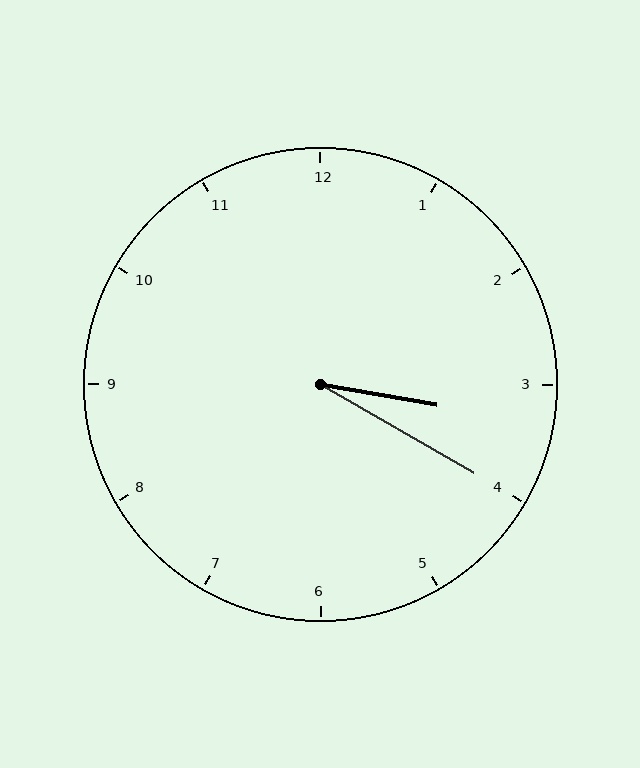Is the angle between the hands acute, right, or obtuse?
It is acute.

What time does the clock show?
3:20.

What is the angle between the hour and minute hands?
Approximately 20 degrees.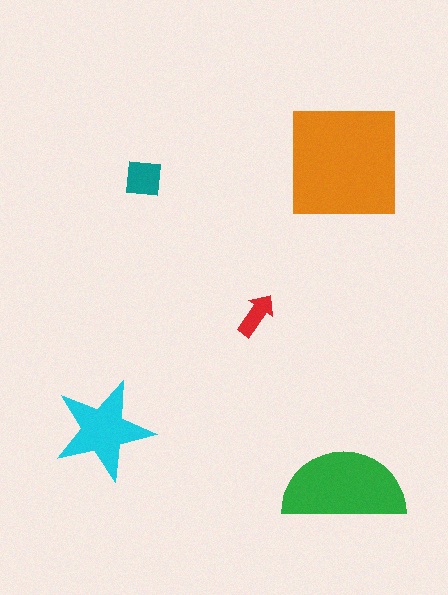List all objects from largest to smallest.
The orange square, the green semicircle, the cyan star, the teal square, the red arrow.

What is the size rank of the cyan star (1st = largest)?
3rd.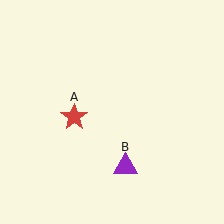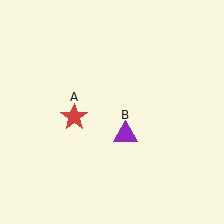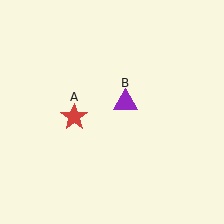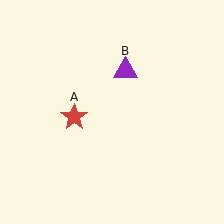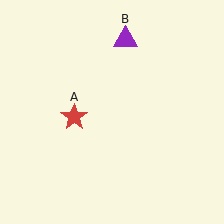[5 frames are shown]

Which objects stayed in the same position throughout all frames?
Red star (object A) remained stationary.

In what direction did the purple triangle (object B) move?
The purple triangle (object B) moved up.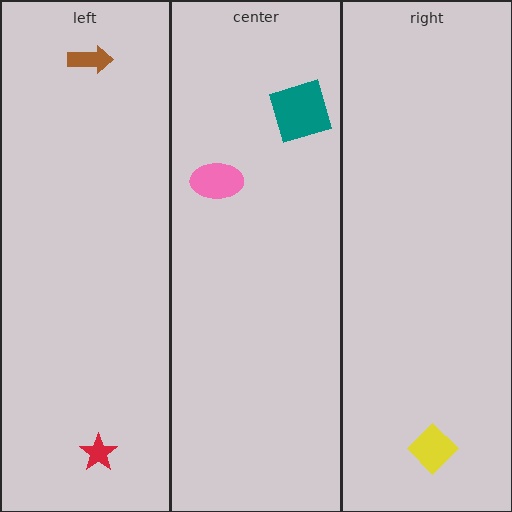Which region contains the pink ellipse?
The center region.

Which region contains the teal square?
The center region.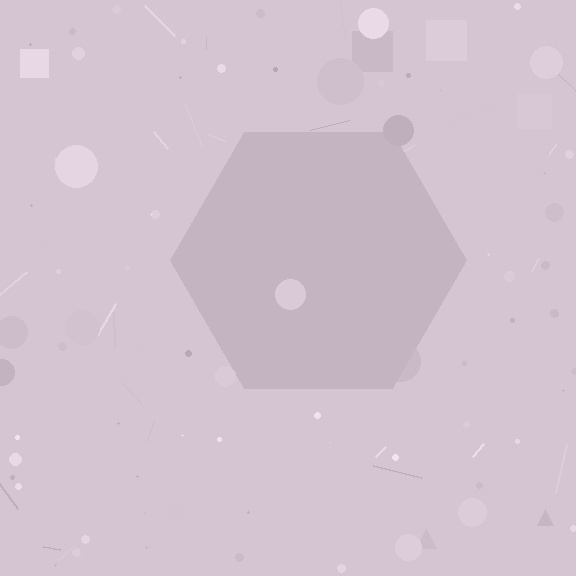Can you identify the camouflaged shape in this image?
The camouflaged shape is a hexagon.